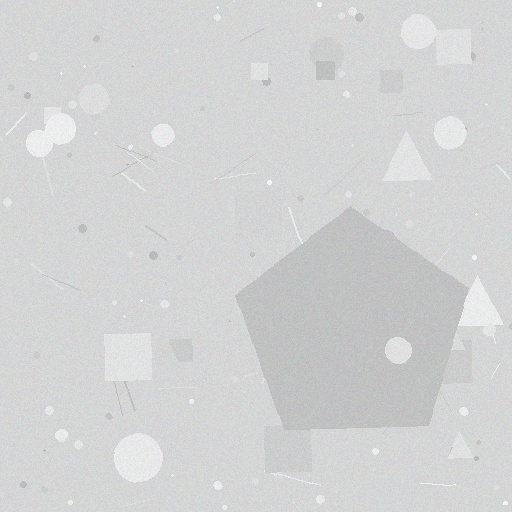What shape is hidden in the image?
A pentagon is hidden in the image.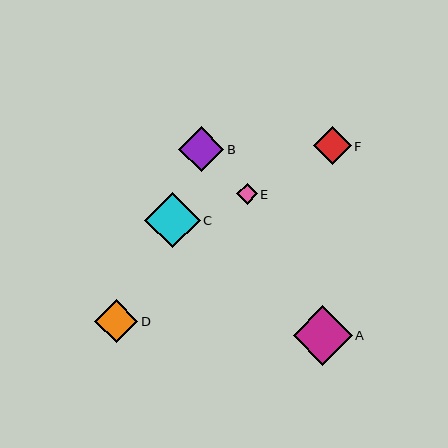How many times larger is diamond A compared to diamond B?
Diamond A is approximately 1.3 times the size of diamond B.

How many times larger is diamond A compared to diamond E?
Diamond A is approximately 2.9 times the size of diamond E.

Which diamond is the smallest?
Diamond E is the smallest with a size of approximately 21 pixels.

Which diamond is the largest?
Diamond A is the largest with a size of approximately 59 pixels.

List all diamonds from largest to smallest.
From largest to smallest: A, C, B, D, F, E.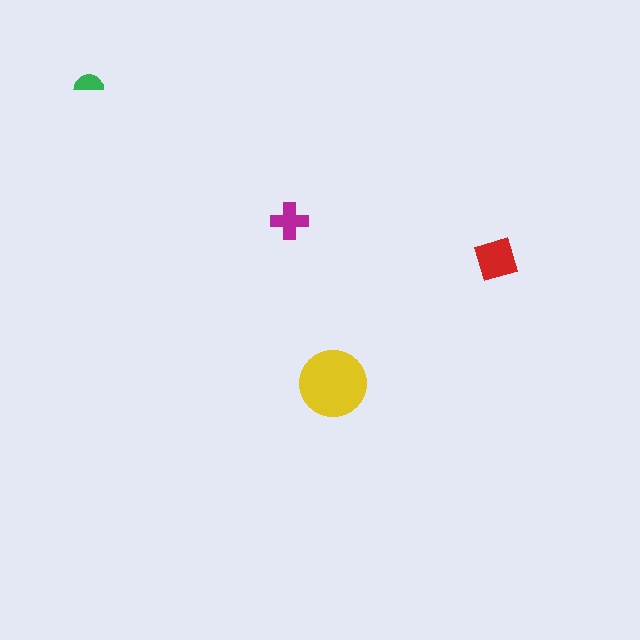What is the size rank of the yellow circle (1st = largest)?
1st.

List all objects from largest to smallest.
The yellow circle, the red square, the magenta cross, the green semicircle.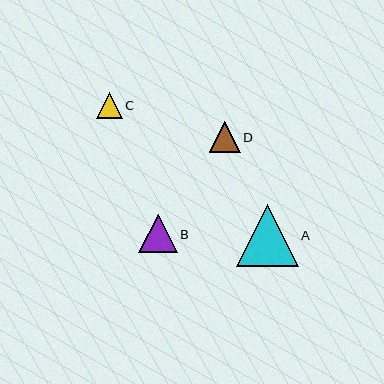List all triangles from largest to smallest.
From largest to smallest: A, B, D, C.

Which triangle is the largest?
Triangle A is the largest with a size of approximately 62 pixels.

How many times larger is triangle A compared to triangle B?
Triangle A is approximately 1.6 times the size of triangle B.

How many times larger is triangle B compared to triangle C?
Triangle B is approximately 1.5 times the size of triangle C.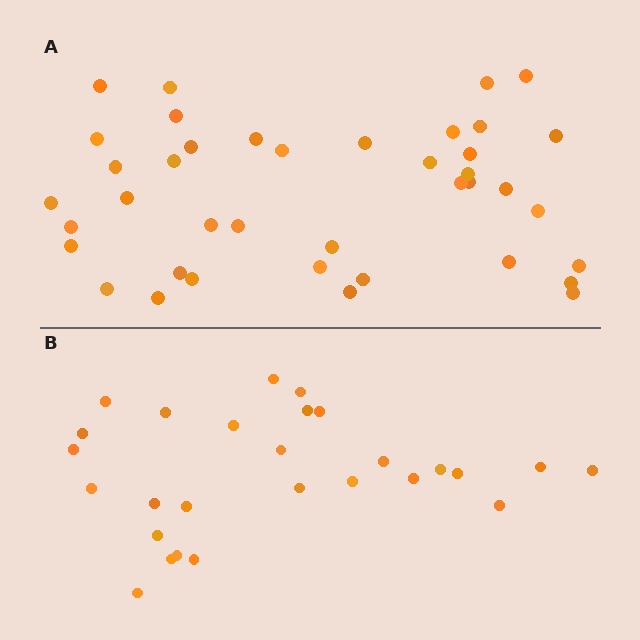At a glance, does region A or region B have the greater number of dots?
Region A (the top region) has more dots.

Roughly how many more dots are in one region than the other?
Region A has approximately 15 more dots than region B.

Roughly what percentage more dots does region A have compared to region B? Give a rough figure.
About 50% more.